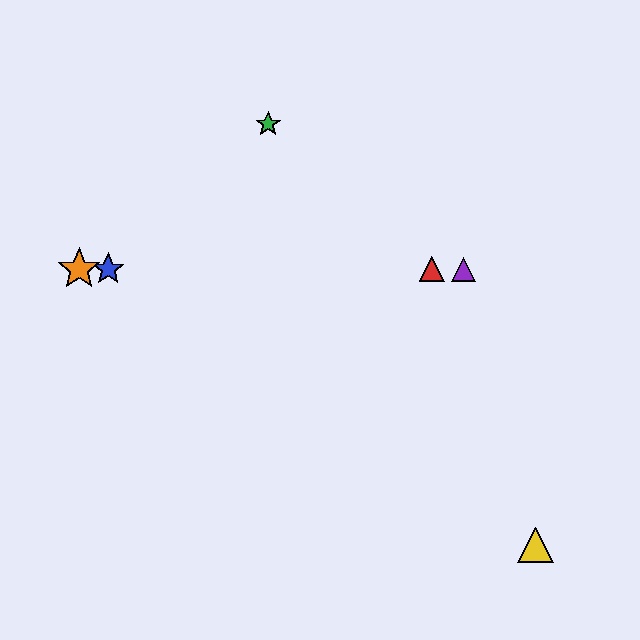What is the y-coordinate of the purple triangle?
The purple triangle is at y≈269.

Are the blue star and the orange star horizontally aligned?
Yes, both are at y≈269.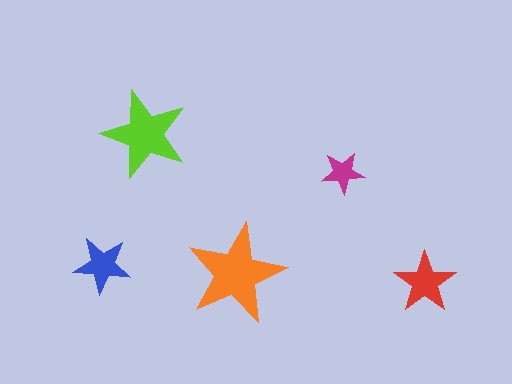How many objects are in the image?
There are 5 objects in the image.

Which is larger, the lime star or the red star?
The lime one.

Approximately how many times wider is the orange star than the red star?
About 1.5 times wider.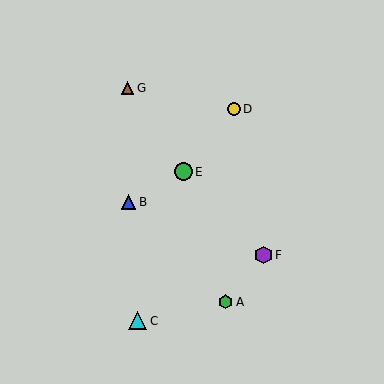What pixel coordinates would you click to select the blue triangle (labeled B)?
Click at (129, 202) to select the blue triangle B.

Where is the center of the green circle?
The center of the green circle is at (183, 172).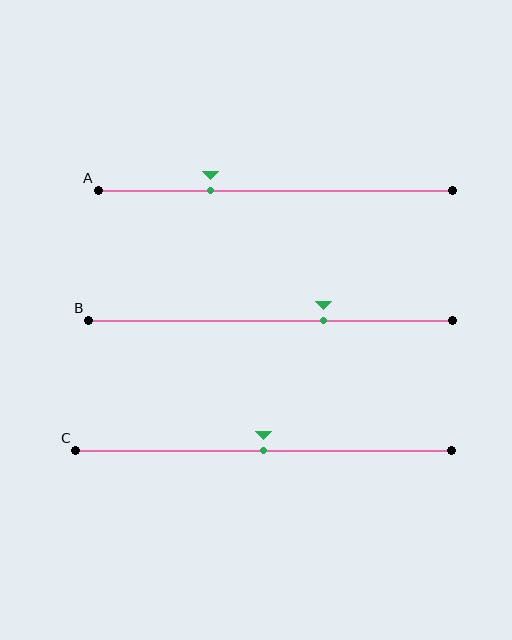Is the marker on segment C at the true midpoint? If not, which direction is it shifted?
Yes, the marker on segment C is at the true midpoint.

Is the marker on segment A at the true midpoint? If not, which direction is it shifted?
No, the marker on segment A is shifted to the left by about 18% of the segment length.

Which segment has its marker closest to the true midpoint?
Segment C has its marker closest to the true midpoint.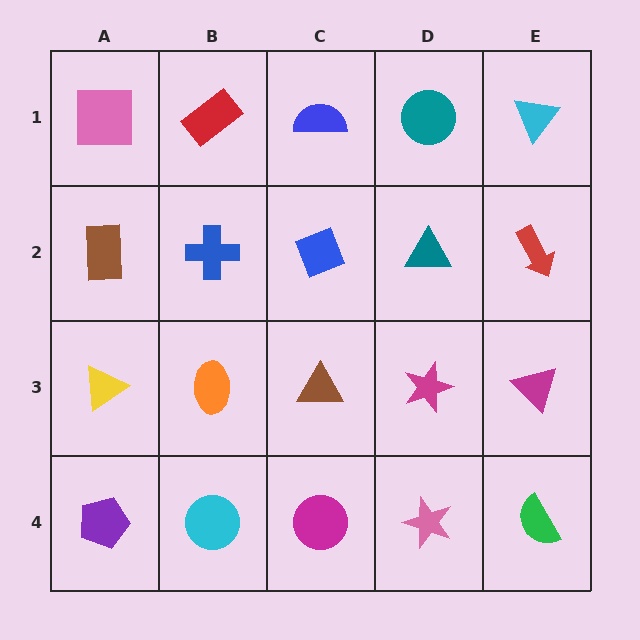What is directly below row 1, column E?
A red arrow.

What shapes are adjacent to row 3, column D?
A teal triangle (row 2, column D), a pink star (row 4, column D), a brown triangle (row 3, column C), a magenta triangle (row 3, column E).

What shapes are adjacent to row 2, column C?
A blue semicircle (row 1, column C), a brown triangle (row 3, column C), a blue cross (row 2, column B), a teal triangle (row 2, column D).